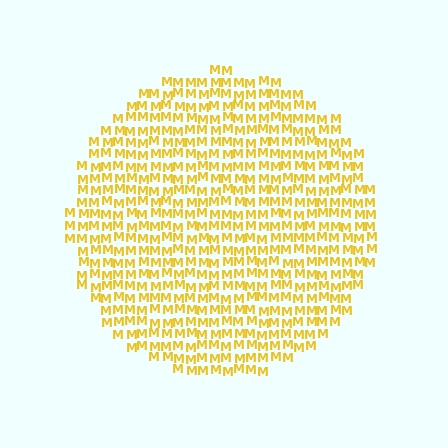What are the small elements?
The small elements are letter M's.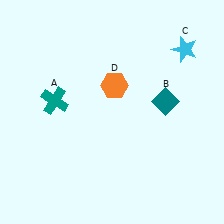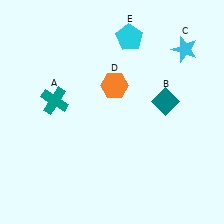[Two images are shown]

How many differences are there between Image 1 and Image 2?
There is 1 difference between the two images.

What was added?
A cyan pentagon (E) was added in Image 2.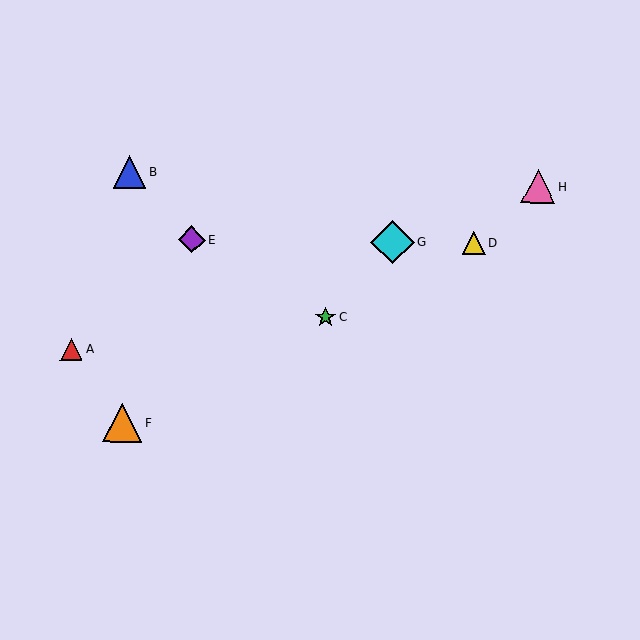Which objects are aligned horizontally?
Objects D, E, G are aligned horizontally.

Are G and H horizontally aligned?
No, G is at y≈242 and H is at y≈186.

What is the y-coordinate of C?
Object C is at y≈317.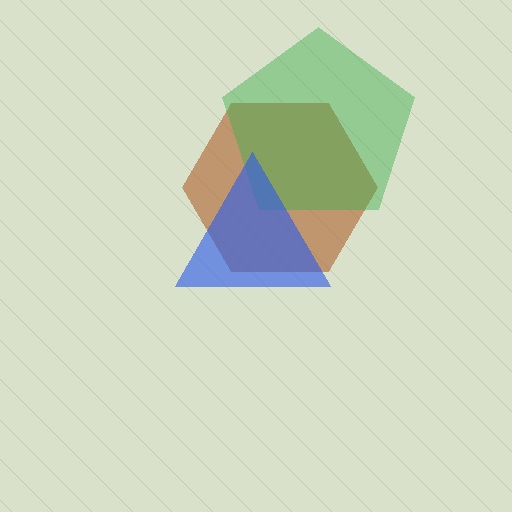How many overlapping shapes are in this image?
There are 3 overlapping shapes in the image.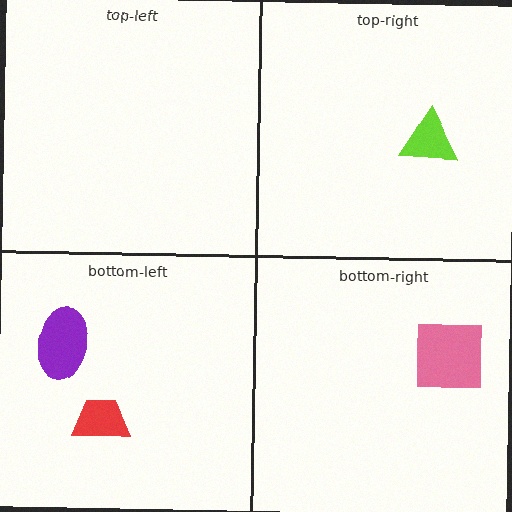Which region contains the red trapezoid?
The bottom-left region.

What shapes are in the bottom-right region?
The pink square.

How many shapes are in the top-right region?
1.